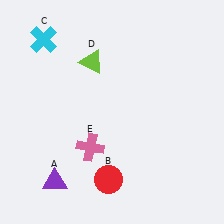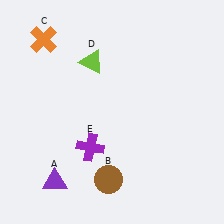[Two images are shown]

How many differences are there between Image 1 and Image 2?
There are 3 differences between the two images.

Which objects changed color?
B changed from red to brown. C changed from cyan to orange. E changed from pink to purple.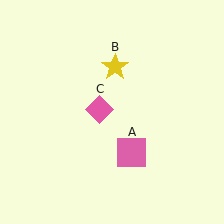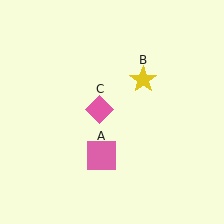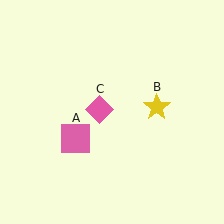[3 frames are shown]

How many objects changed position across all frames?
2 objects changed position: pink square (object A), yellow star (object B).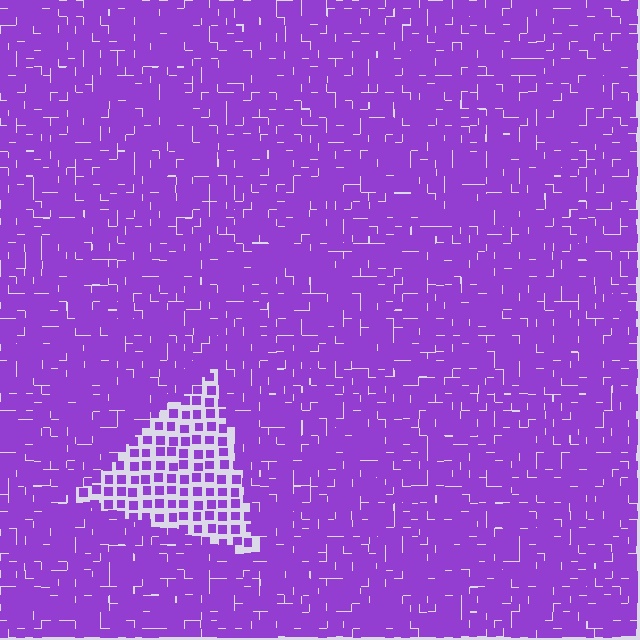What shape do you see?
I see a triangle.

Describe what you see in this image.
The image contains small purple elements arranged at two different densities. A triangle-shaped region is visible where the elements are less densely packed than the surrounding area.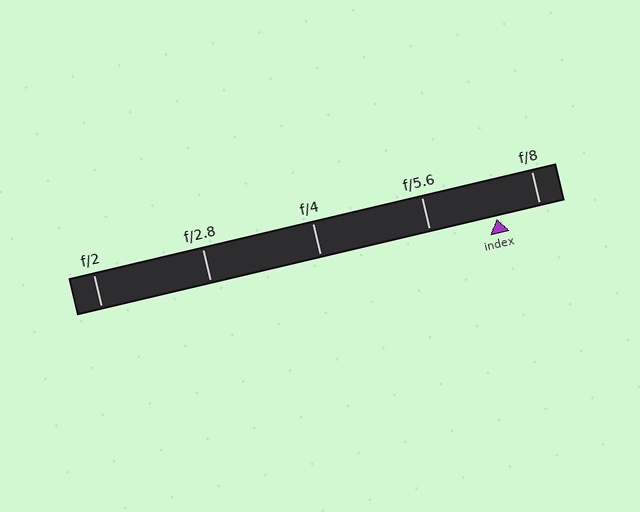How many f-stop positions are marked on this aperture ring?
There are 5 f-stop positions marked.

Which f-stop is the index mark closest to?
The index mark is closest to f/8.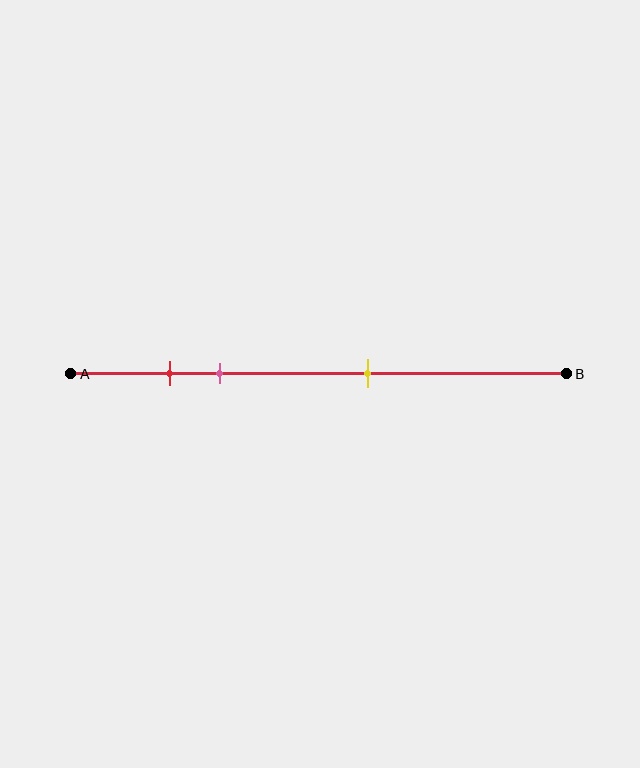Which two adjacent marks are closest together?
The red and pink marks are the closest adjacent pair.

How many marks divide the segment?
There are 3 marks dividing the segment.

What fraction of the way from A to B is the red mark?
The red mark is approximately 20% (0.2) of the way from A to B.